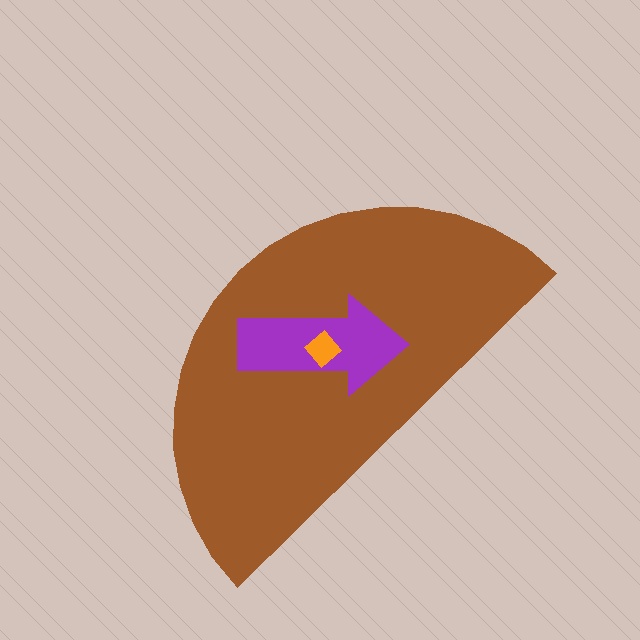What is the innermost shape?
The orange diamond.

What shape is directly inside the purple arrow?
The orange diamond.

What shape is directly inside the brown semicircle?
The purple arrow.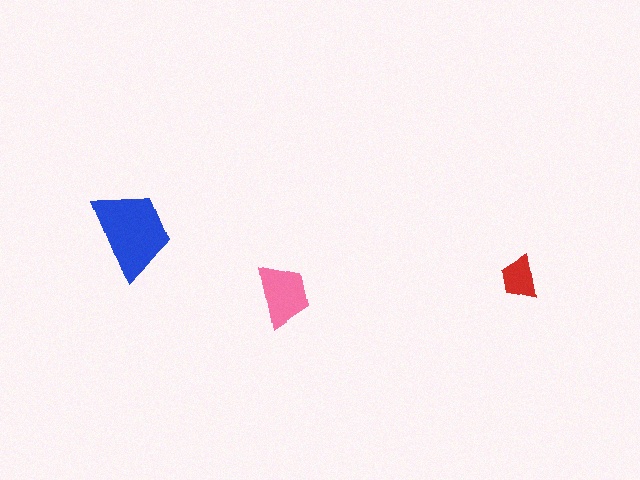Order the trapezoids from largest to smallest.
the blue one, the pink one, the red one.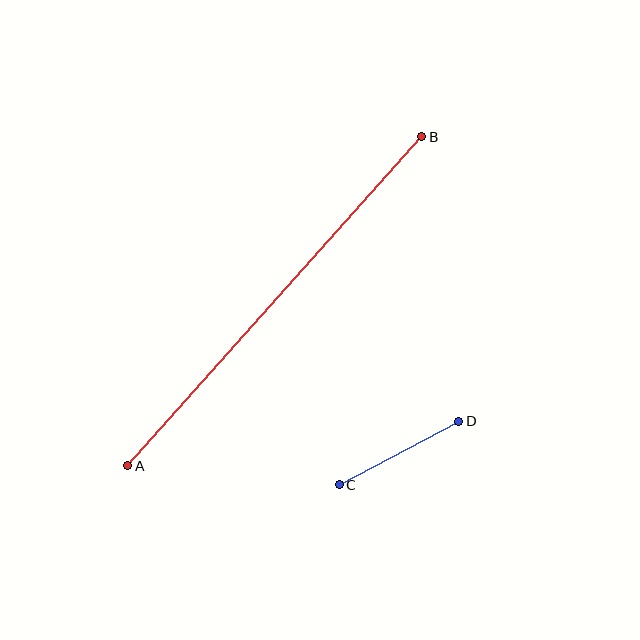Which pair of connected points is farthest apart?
Points A and B are farthest apart.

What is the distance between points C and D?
The distance is approximately 135 pixels.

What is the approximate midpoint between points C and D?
The midpoint is at approximately (399, 453) pixels.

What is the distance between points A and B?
The distance is approximately 441 pixels.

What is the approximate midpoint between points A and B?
The midpoint is at approximately (275, 301) pixels.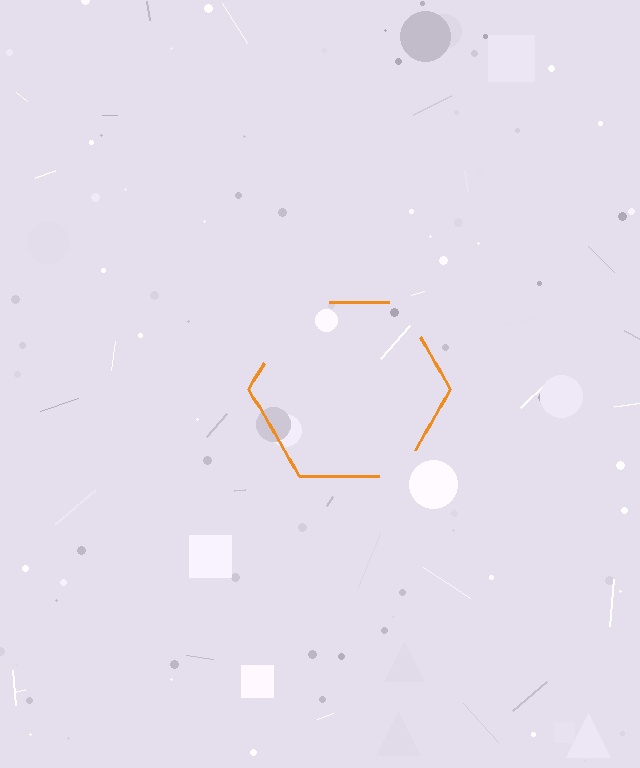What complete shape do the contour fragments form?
The contour fragments form a hexagon.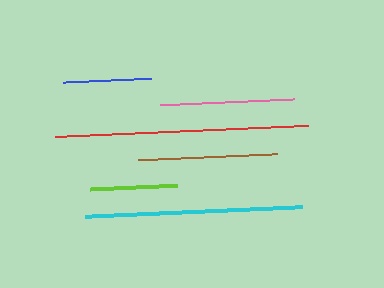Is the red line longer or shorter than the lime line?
The red line is longer than the lime line.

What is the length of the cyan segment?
The cyan segment is approximately 217 pixels long.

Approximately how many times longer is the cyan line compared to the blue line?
The cyan line is approximately 2.5 times the length of the blue line.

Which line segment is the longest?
The red line is the longest at approximately 254 pixels.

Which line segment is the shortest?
The blue line is the shortest at approximately 87 pixels.